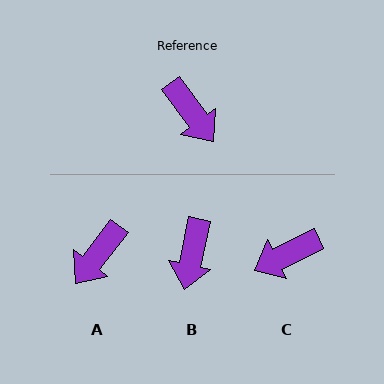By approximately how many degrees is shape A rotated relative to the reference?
Approximately 74 degrees clockwise.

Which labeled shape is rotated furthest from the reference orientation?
C, about 100 degrees away.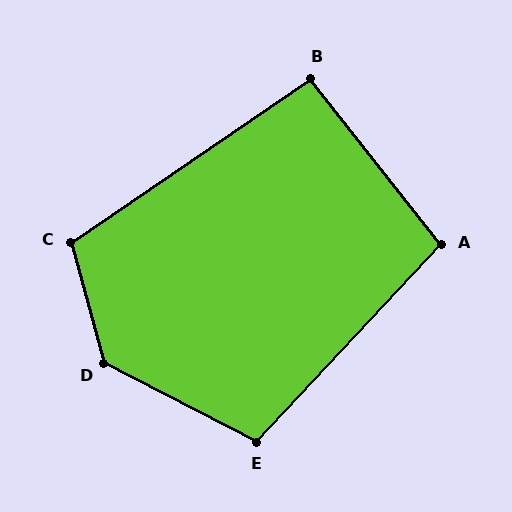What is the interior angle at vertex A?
Approximately 99 degrees (obtuse).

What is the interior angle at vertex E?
Approximately 106 degrees (obtuse).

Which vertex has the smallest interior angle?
B, at approximately 94 degrees.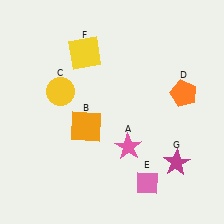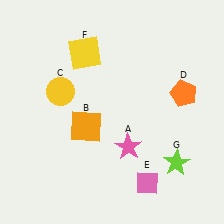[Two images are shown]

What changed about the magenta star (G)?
In Image 1, G is magenta. In Image 2, it changed to lime.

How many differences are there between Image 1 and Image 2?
There is 1 difference between the two images.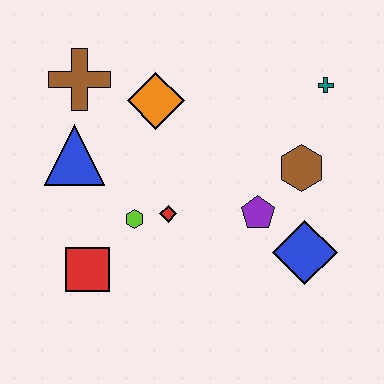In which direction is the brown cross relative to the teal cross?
The brown cross is to the left of the teal cross.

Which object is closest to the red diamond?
The lime hexagon is closest to the red diamond.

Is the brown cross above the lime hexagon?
Yes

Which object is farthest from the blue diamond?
The brown cross is farthest from the blue diamond.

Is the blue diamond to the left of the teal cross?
Yes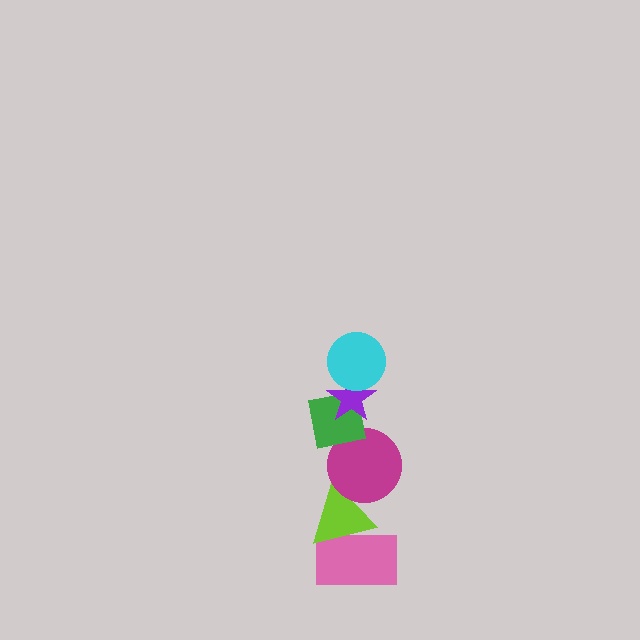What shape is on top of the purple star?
The cyan circle is on top of the purple star.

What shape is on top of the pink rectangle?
The lime triangle is on top of the pink rectangle.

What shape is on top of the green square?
The purple star is on top of the green square.